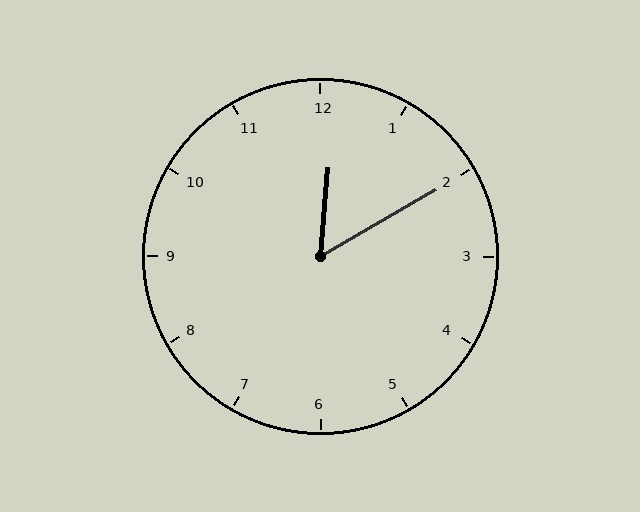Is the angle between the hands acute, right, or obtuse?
It is acute.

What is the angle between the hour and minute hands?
Approximately 55 degrees.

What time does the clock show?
12:10.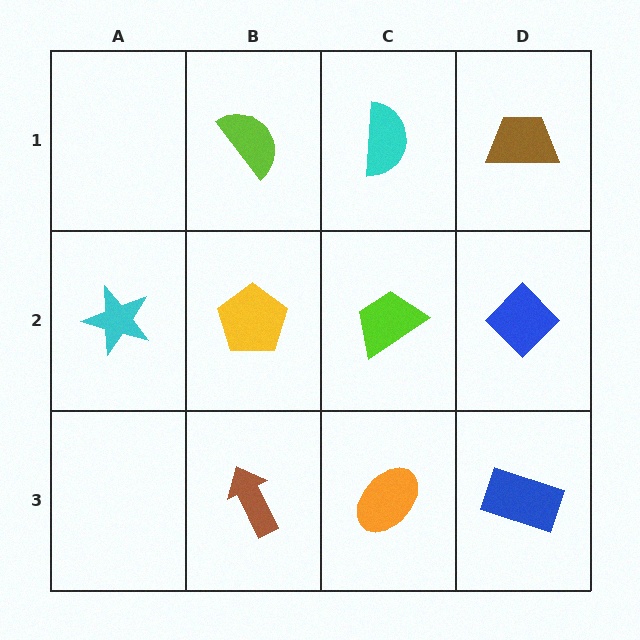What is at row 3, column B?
A brown arrow.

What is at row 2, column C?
A lime trapezoid.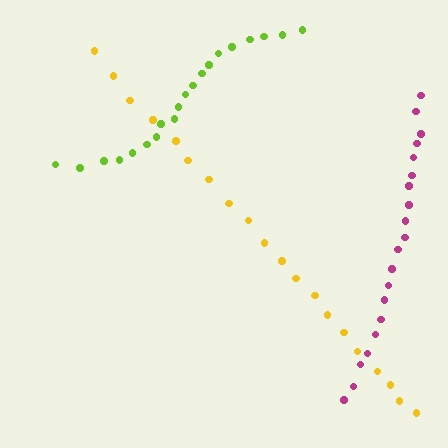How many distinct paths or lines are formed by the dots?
There are 3 distinct paths.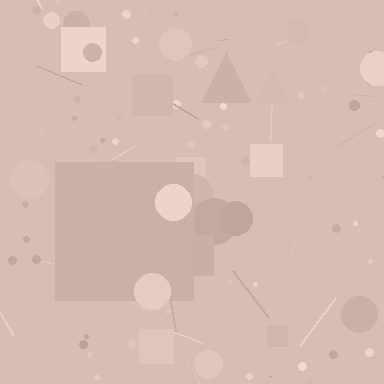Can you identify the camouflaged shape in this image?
The camouflaged shape is a square.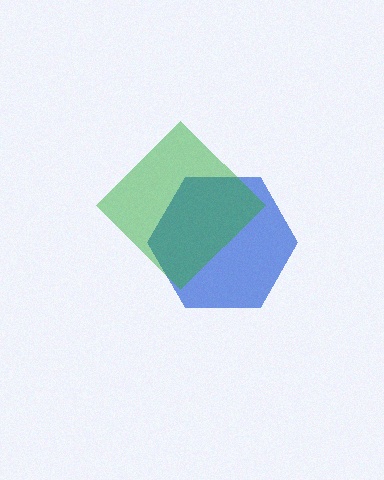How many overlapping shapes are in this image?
There are 2 overlapping shapes in the image.